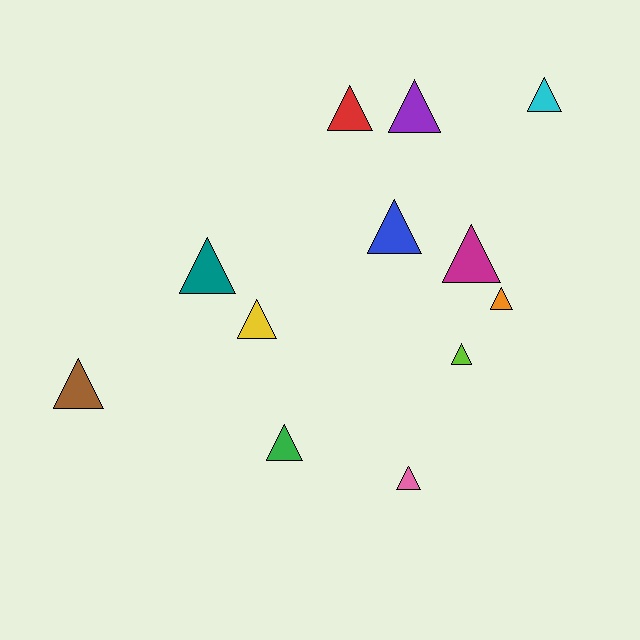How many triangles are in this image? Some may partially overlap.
There are 12 triangles.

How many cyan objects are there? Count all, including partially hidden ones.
There is 1 cyan object.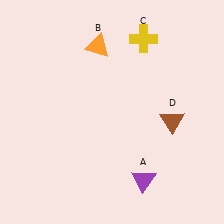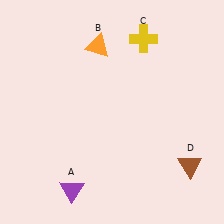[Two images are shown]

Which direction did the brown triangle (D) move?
The brown triangle (D) moved down.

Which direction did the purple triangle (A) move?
The purple triangle (A) moved left.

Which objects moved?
The objects that moved are: the purple triangle (A), the brown triangle (D).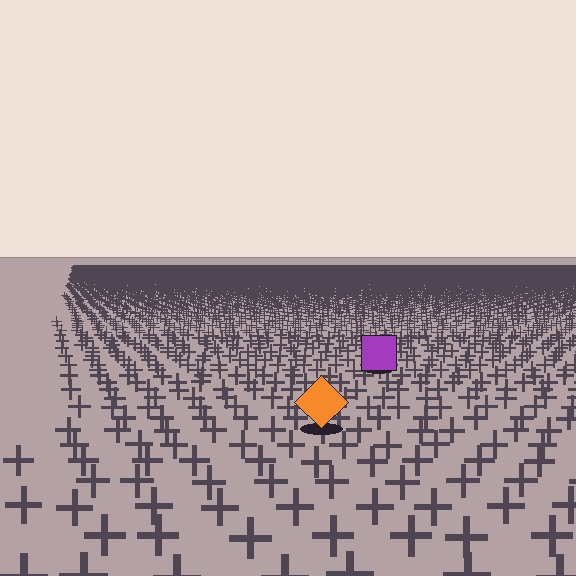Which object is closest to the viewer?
The orange diamond is closest. The texture marks near it are larger and more spread out.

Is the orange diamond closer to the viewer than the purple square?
Yes. The orange diamond is closer — you can tell from the texture gradient: the ground texture is coarser near it.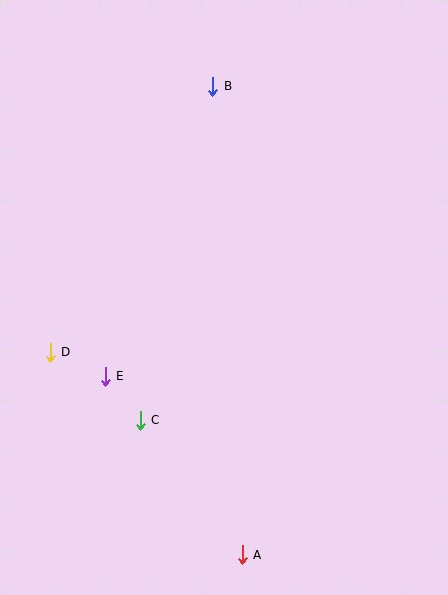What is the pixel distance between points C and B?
The distance between C and B is 341 pixels.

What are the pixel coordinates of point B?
Point B is at (212, 86).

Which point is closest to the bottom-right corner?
Point A is closest to the bottom-right corner.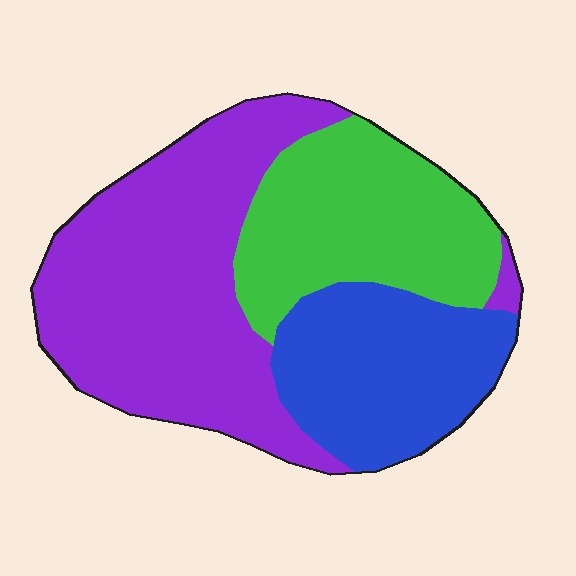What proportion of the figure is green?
Green takes up about one quarter (1/4) of the figure.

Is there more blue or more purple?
Purple.